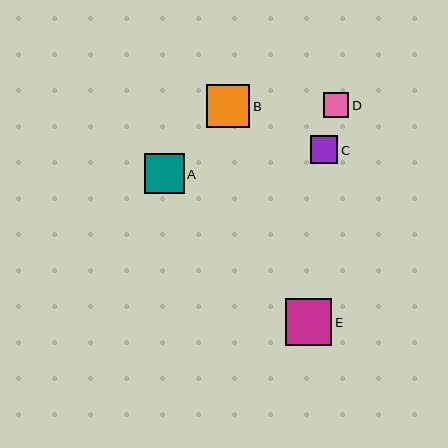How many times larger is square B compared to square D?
Square B is approximately 1.7 times the size of square D.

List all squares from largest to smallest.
From largest to smallest: E, B, A, C, D.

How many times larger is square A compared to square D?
Square A is approximately 1.6 times the size of square D.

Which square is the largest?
Square E is the largest with a size of approximately 46 pixels.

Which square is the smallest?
Square D is the smallest with a size of approximately 25 pixels.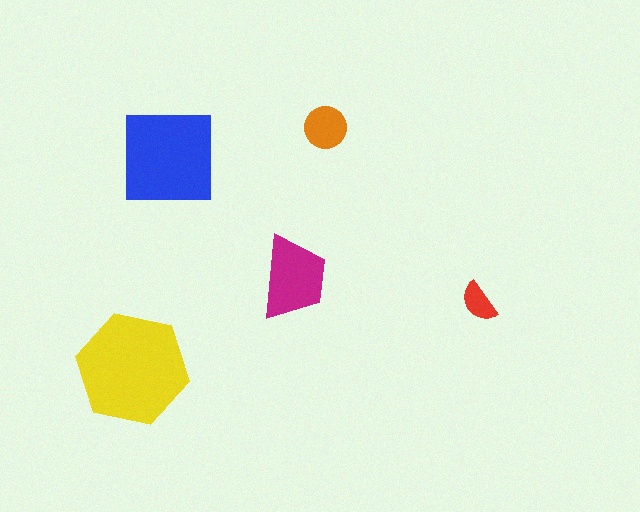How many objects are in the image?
There are 5 objects in the image.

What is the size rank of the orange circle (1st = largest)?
4th.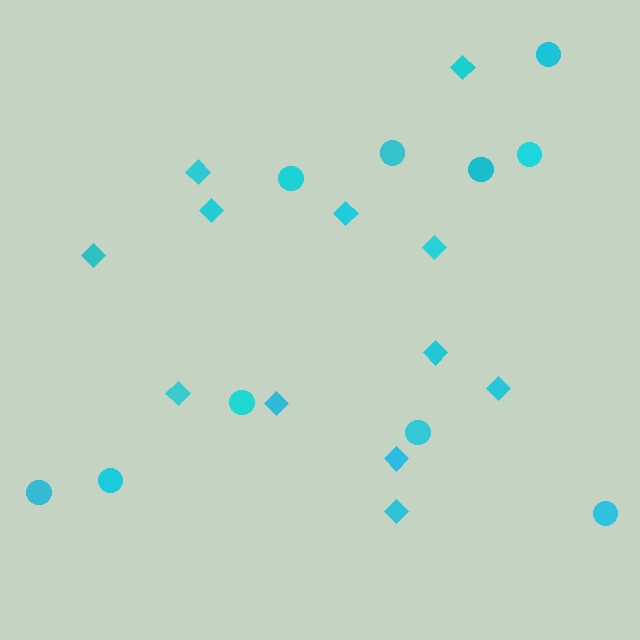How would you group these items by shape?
There are 2 groups: one group of diamonds (12) and one group of circles (10).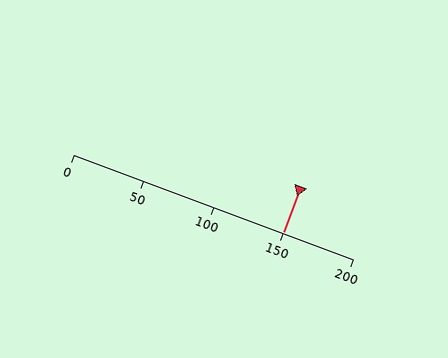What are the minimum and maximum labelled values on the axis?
The axis runs from 0 to 200.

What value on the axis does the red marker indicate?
The marker indicates approximately 150.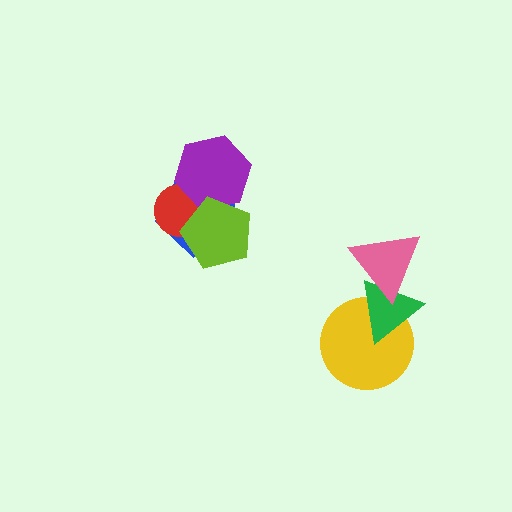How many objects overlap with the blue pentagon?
3 objects overlap with the blue pentagon.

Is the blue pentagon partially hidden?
Yes, it is partially covered by another shape.